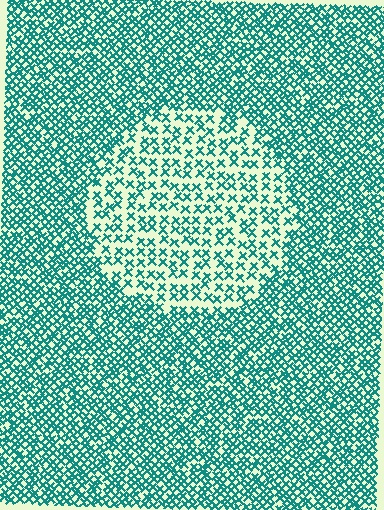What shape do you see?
I see a circle.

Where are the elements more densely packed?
The elements are more densely packed outside the circle boundary.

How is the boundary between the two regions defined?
The boundary is defined by a change in element density (approximately 2.1x ratio). All elements are the same color, size, and shape.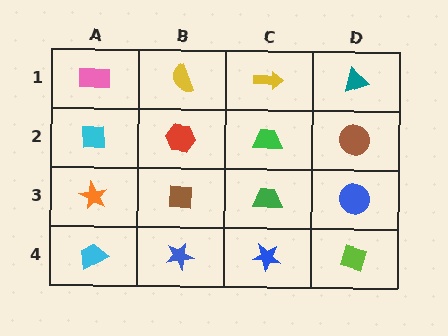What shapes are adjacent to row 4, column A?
An orange star (row 3, column A), a blue star (row 4, column B).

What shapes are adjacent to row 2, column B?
A yellow semicircle (row 1, column B), a brown square (row 3, column B), a cyan square (row 2, column A), a green trapezoid (row 2, column C).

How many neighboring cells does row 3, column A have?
3.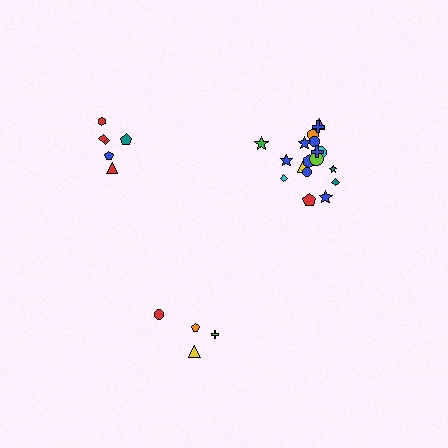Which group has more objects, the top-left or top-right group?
The top-right group.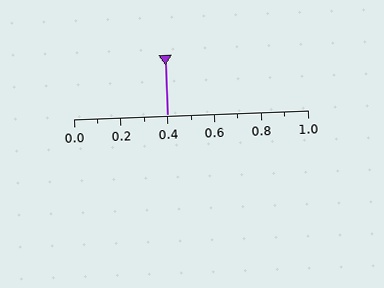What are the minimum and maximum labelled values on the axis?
The axis runs from 0.0 to 1.0.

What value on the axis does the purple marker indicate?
The marker indicates approximately 0.4.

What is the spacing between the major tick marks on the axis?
The major ticks are spaced 0.2 apart.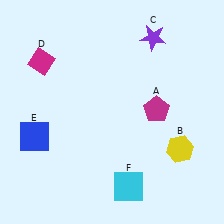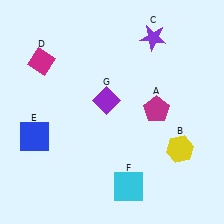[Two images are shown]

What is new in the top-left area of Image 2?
A purple diamond (G) was added in the top-left area of Image 2.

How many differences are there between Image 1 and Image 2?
There is 1 difference between the two images.